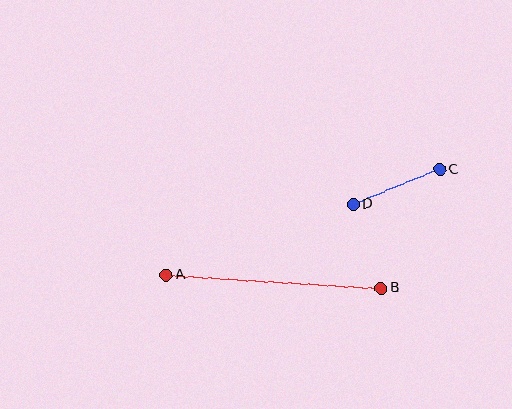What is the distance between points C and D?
The distance is approximately 93 pixels.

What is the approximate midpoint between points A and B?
The midpoint is at approximately (274, 281) pixels.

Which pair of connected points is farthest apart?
Points A and B are farthest apart.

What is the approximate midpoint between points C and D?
The midpoint is at approximately (397, 187) pixels.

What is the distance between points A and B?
The distance is approximately 215 pixels.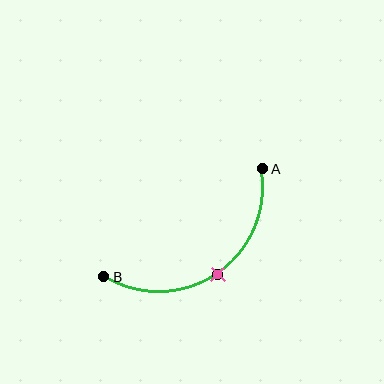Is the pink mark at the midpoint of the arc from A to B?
Yes. The pink mark lies on the arc at equal arc-length from both A and B — it is the arc midpoint.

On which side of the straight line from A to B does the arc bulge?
The arc bulges below and to the right of the straight line connecting A and B.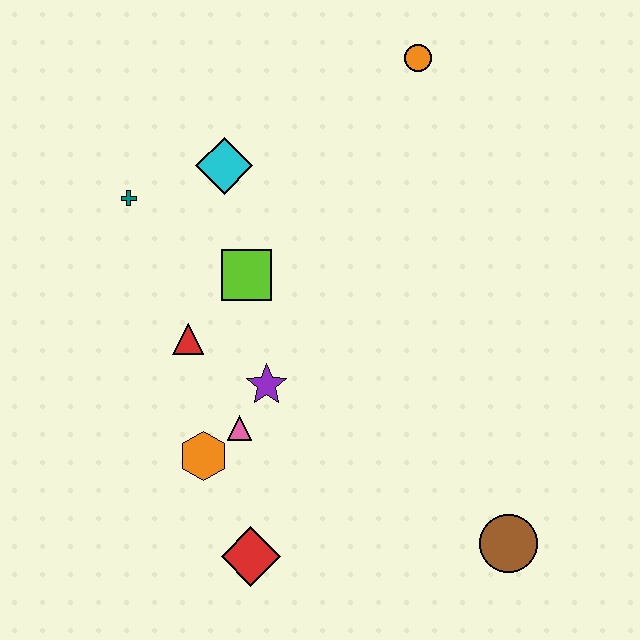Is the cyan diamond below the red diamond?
No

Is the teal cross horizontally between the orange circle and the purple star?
No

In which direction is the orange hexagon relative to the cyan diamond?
The orange hexagon is below the cyan diamond.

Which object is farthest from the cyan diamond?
The brown circle is farthest from the cyan diamond.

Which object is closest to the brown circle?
The red diamond is closest to the brown circle.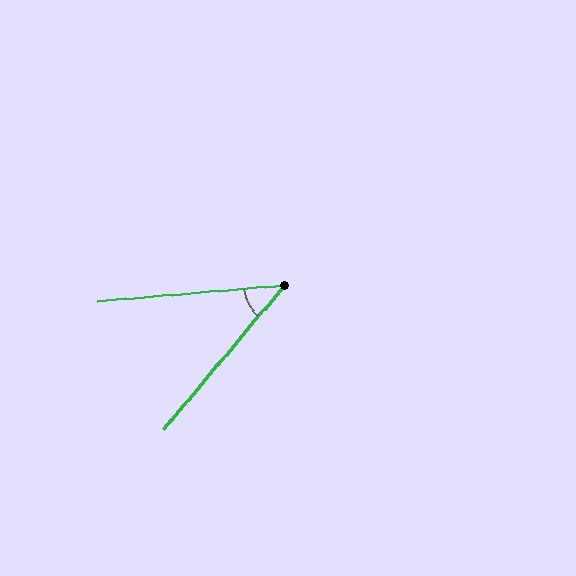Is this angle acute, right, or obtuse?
It is acute.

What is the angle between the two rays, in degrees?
Approximately 45 degrees.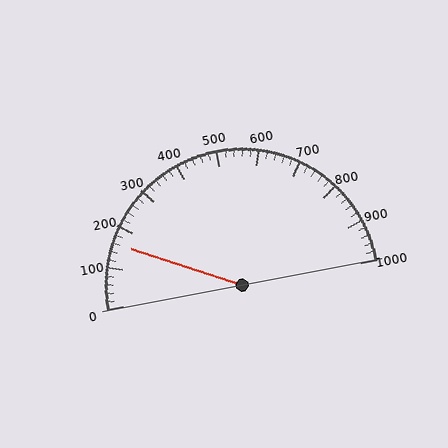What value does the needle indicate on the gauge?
The needle indicates approximately 160.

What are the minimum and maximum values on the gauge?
The gauge ranges from 0 to 1000.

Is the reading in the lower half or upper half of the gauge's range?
The reading is in the lower half of the range (0 to 1000).